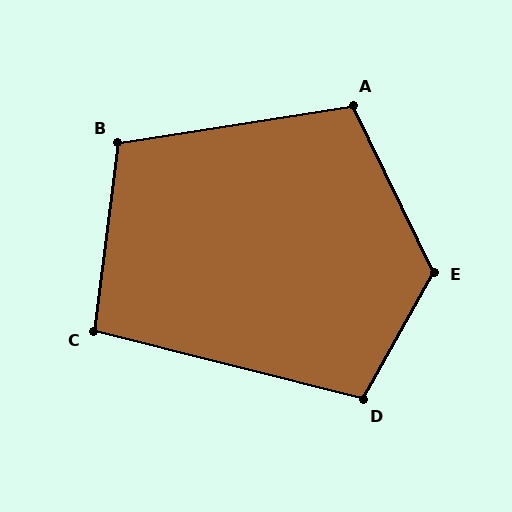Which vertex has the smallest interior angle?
C, at approximately 97 degrees.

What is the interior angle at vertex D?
Approximately 105 degrees (obtuse).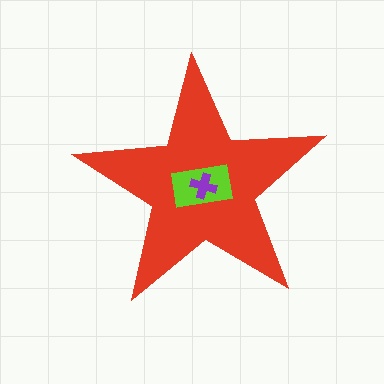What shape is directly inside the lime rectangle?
The purple cross.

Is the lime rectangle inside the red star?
Yes.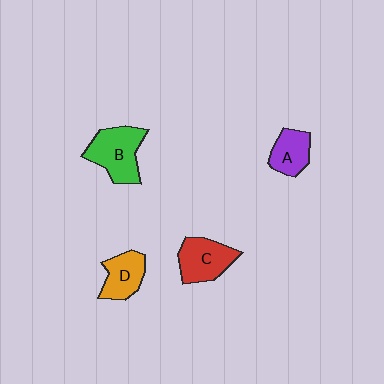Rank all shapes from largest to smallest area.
From largest to smallest: B (green), C (red), D (orange), A (purple).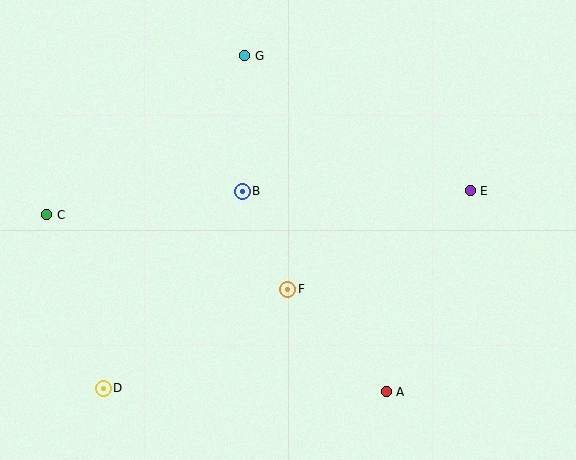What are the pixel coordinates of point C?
Point C is at (47, 215).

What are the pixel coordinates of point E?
Point E is at (470, 191).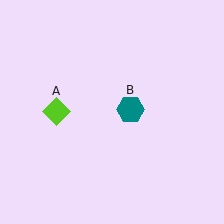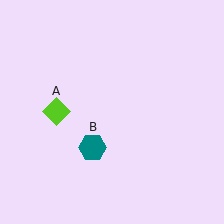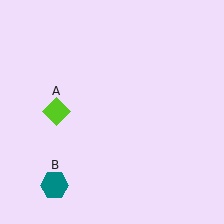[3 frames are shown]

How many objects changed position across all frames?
1 object changed position: teal hexagon (object B).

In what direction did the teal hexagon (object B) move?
The teal hexagon (object B) moved down and to the left.